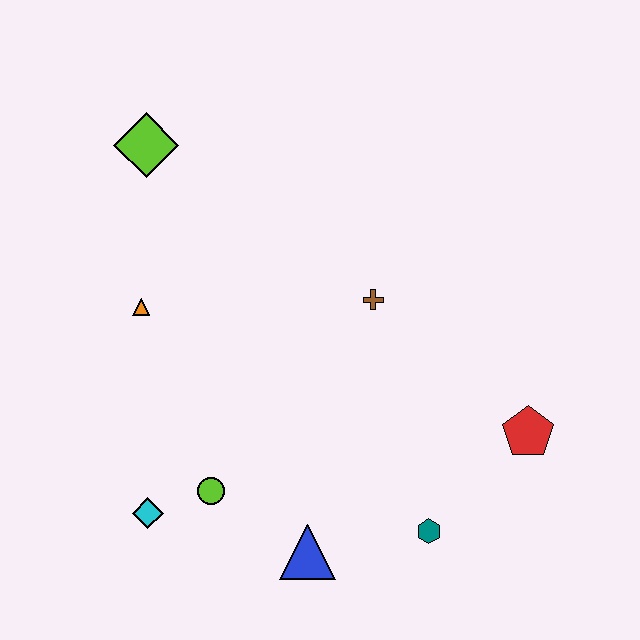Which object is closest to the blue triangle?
The lime circle is closest to the blue triangle.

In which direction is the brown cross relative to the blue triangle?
The brown cross is above the blue triangle.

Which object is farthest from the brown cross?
The cyan diamond is farthest from the brown cross.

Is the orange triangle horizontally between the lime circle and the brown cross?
No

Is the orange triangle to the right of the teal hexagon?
No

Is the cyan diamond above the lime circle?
No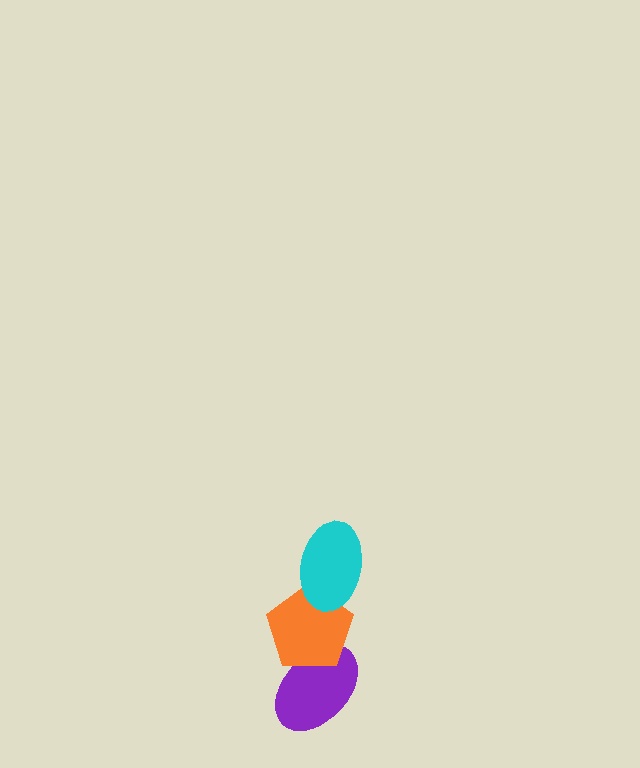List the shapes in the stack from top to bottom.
From top to bottom: the cyan ellipse, the orange pentagon, the purple ellipse.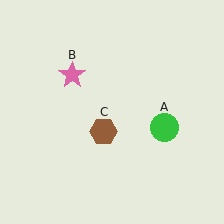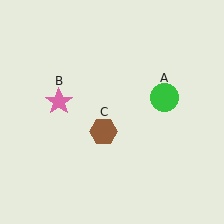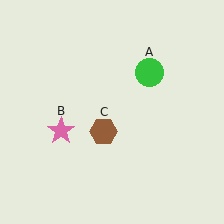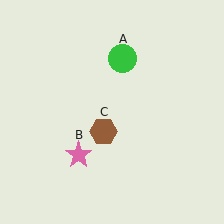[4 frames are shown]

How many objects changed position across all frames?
2 objects changed position: green circle (object A), pink star (object B).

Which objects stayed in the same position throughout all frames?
Brown hexagon (object C) remained stationary.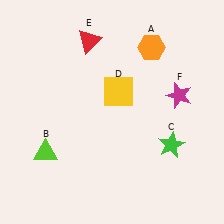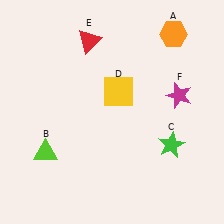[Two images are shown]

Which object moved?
The orange hexagon (A) moved right.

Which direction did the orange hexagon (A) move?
The orange hexagon (A) moved right.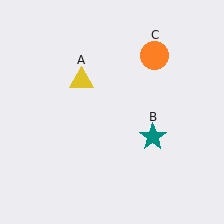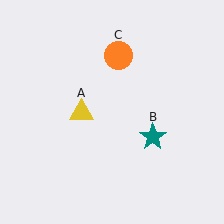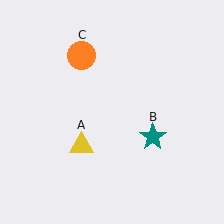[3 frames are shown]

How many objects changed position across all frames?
2 objects changed position: yellow triangle (object A), orange circle (object C).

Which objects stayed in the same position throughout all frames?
Teal star (object B) remained stationary.